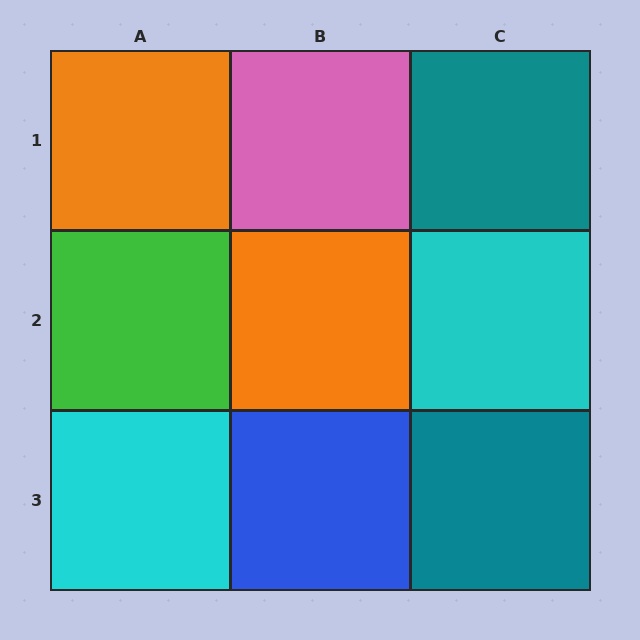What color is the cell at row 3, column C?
Teal.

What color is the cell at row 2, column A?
Green.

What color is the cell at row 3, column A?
Cyan.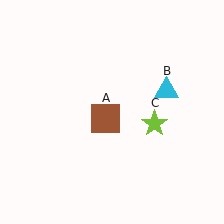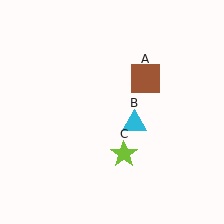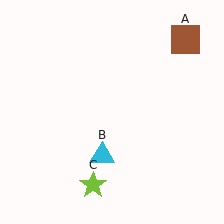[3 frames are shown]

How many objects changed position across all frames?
3 objects changed position: brown square (object A), cyan triangle (object B), lime star (object C).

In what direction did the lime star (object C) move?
The lime star (object C) moved down and to the left.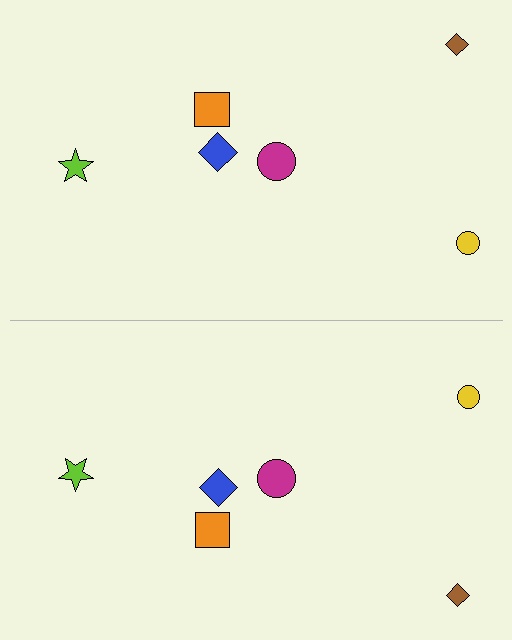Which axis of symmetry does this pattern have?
The pattern has a horizontal axis of symmetry running through the center of the image.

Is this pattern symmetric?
Yes, this pattern has bilateral (reflection) symmetry.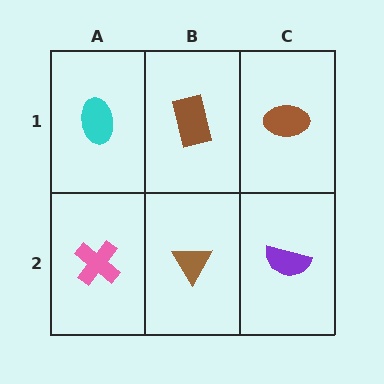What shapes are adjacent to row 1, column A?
A pink cross (row 2, column A), a brown rectangle (row 1, column B).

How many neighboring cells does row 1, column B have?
3.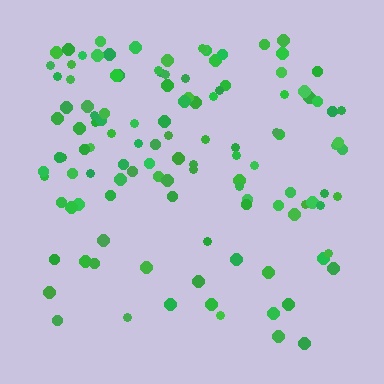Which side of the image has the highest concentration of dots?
The top.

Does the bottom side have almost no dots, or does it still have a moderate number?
Still a moderate number, just noticeably fewer than the top.